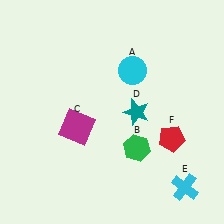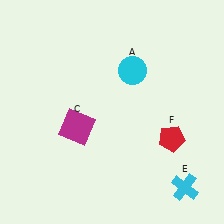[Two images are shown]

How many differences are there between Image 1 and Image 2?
There are 2 differences between the two images.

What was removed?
The green hexagon (B), the teal star (D) were removed in Image 2.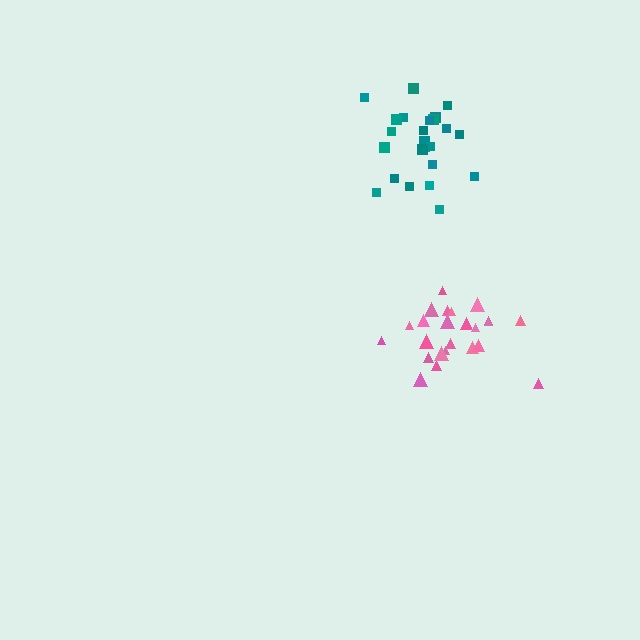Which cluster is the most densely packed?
Pink.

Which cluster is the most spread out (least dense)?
Teal.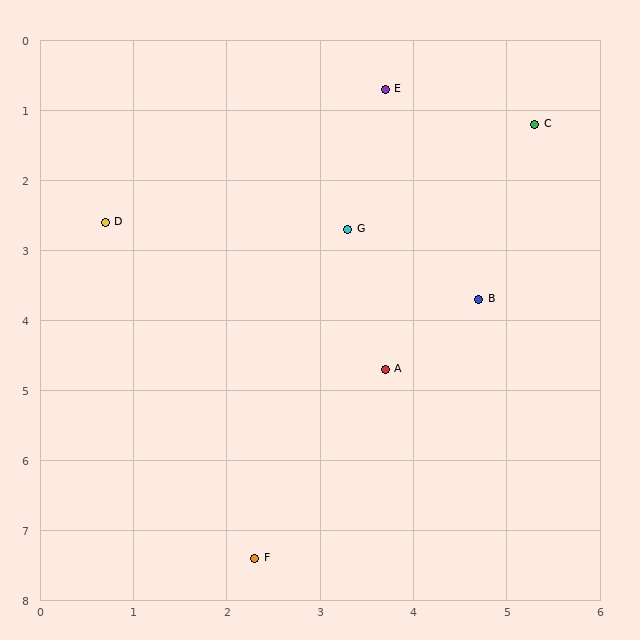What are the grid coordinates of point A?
Point A is at approximately (3.7, 4.7).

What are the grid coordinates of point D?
Point D is at approximately (0.7, 2.6).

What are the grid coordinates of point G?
Point G is at approximately (3.3, 2.7).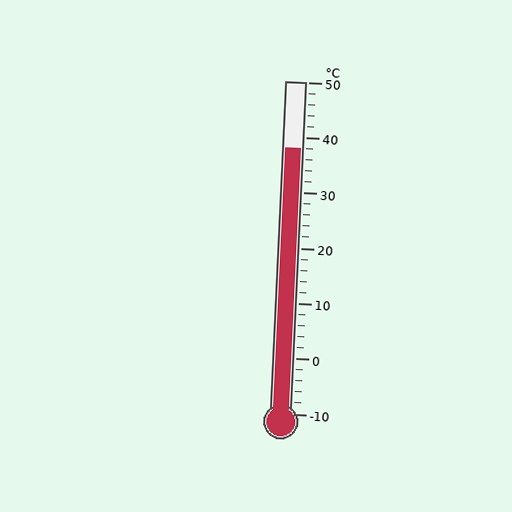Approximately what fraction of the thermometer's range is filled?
The thermometer is filled to approximately 80% of its range.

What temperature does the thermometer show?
The thermometer shows approximately 38°C.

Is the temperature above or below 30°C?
The temperature is above 30°C.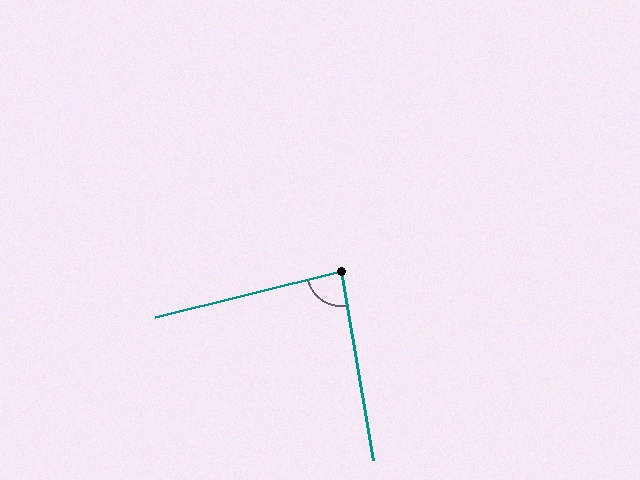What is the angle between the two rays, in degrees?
Approximately 86 degrees.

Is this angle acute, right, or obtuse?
It is approximately a right angle.